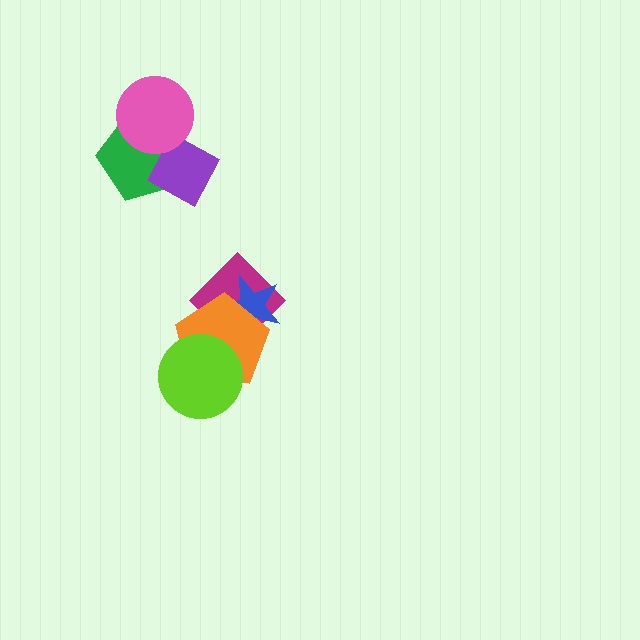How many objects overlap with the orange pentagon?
3 objects overlap with the orange pentagon.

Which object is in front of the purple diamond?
The pink circle is in front of the purple diamond.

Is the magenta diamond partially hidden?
Yes, it is partially covered by another shape.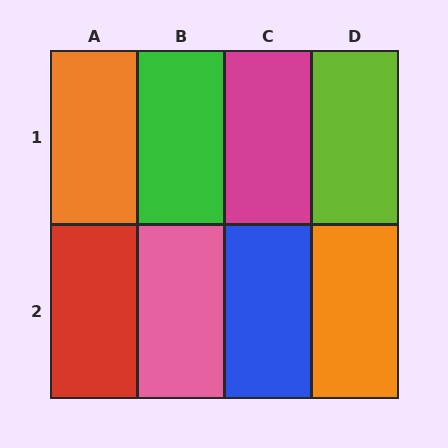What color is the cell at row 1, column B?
Green.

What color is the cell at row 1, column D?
Lime.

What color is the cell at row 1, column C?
Magenta.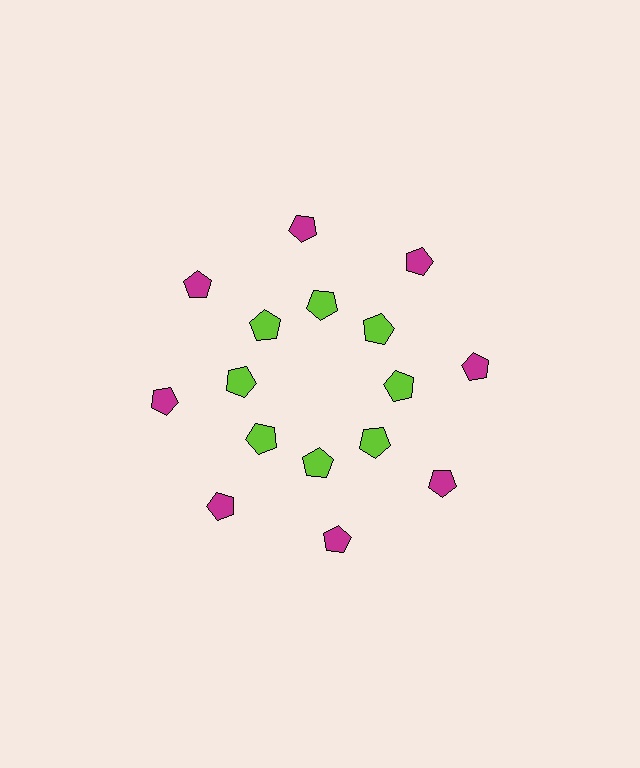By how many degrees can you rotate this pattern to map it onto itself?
The pattern maps onto itself every 45 degrees of rotation.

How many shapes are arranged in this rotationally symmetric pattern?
There are 16 shapes, arranged in 8 groups of 2.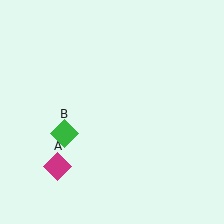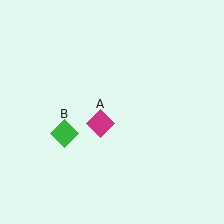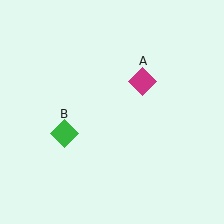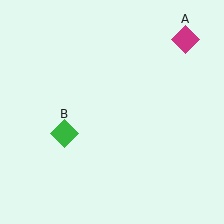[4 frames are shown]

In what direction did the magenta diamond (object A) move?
The magenta diamond (object A) moved up and to the right.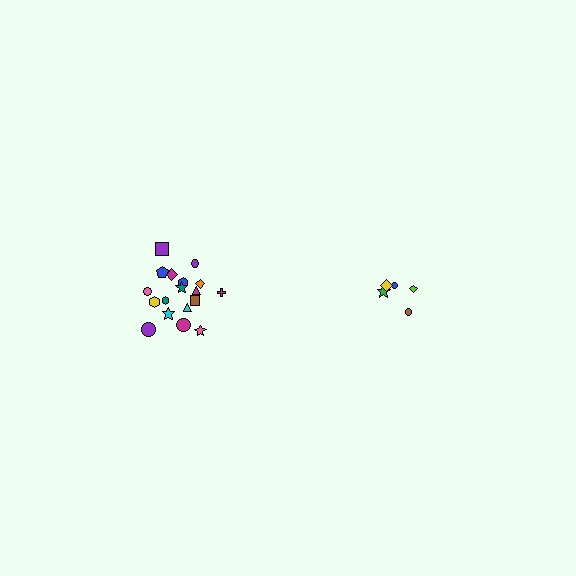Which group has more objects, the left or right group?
The left group.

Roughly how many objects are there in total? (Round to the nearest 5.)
Roughly 25 objects in total.